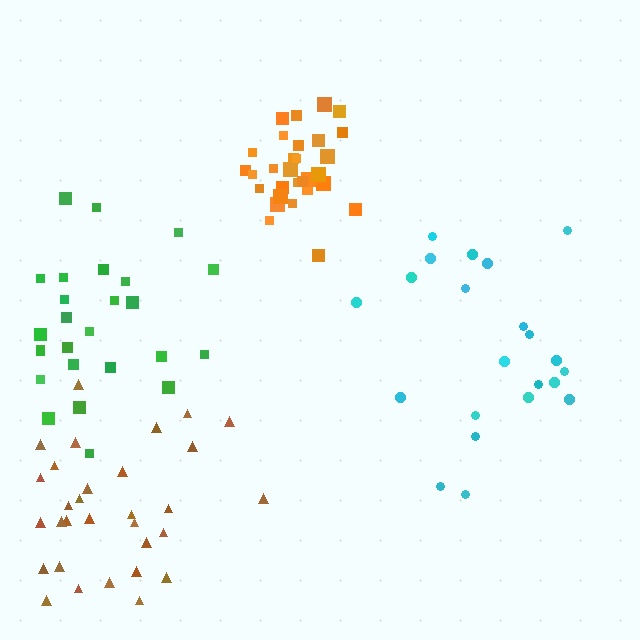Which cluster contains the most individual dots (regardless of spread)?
Brown (32).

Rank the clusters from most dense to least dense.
orange, brown, green, cyan.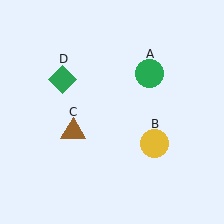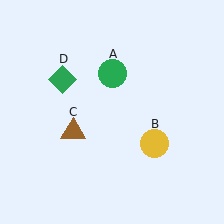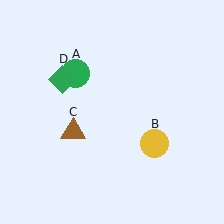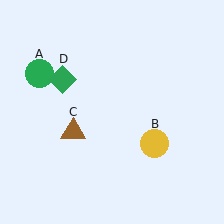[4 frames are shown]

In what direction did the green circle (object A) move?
The green circle (object A) moved left.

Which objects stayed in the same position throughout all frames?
Yellow circle (object B) and brown triangle (object C) and green diamond (object D) remained stationary.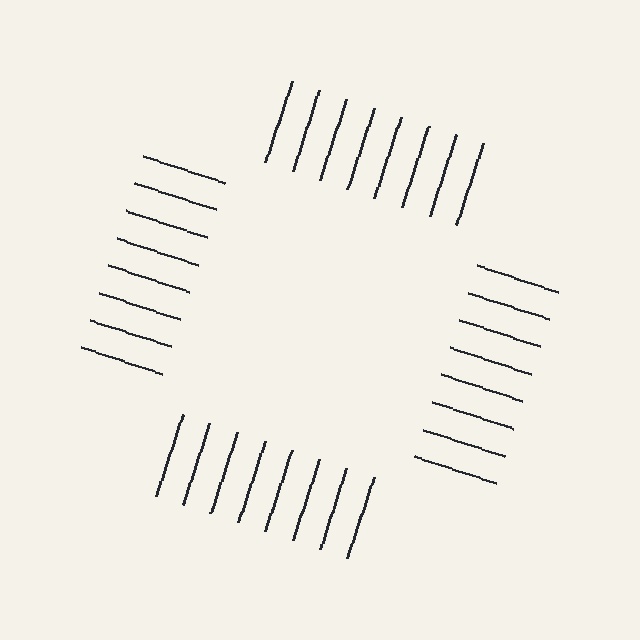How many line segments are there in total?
32 — 8 along each of the 4 edges.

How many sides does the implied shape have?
4 sides — the line-ends trace a square.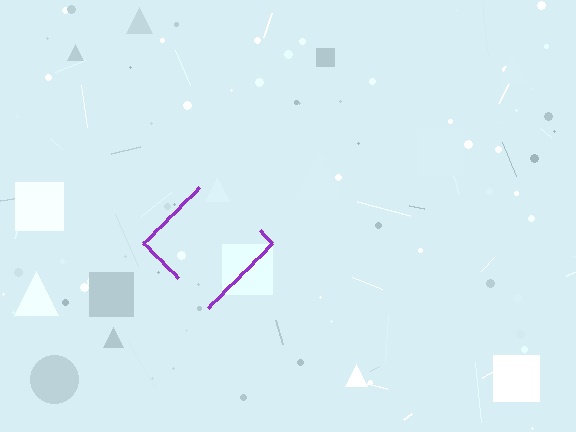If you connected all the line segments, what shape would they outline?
They would outline a diamond.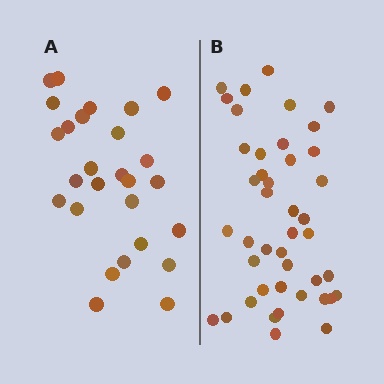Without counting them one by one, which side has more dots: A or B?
Region B (the right region) has more dots.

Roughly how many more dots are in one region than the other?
Region B has approximately 15 more dots than region A.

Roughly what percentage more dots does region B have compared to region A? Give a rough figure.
About 60% more.